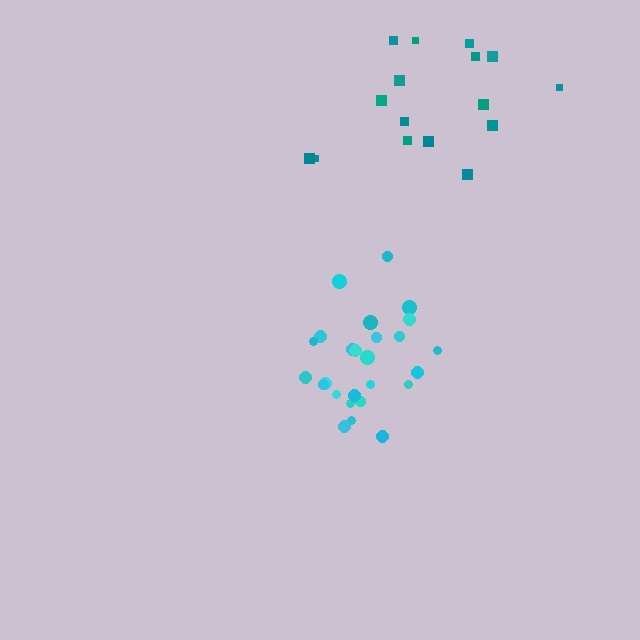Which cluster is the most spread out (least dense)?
Teal.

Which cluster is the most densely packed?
Cyan.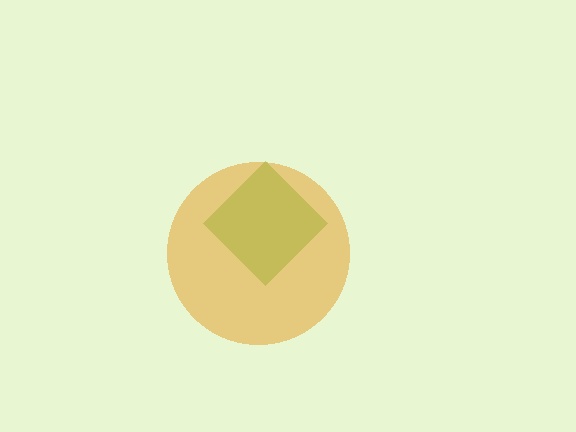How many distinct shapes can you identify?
There are 2 distinct shapes: a lime diamond, an orange circle.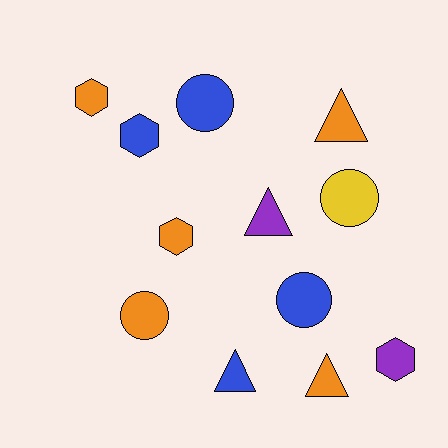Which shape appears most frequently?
Triangle, with 4 objects.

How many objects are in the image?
There are 12 objects.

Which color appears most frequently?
Orange, with 5 objects.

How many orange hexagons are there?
There are 2 orange hexagons.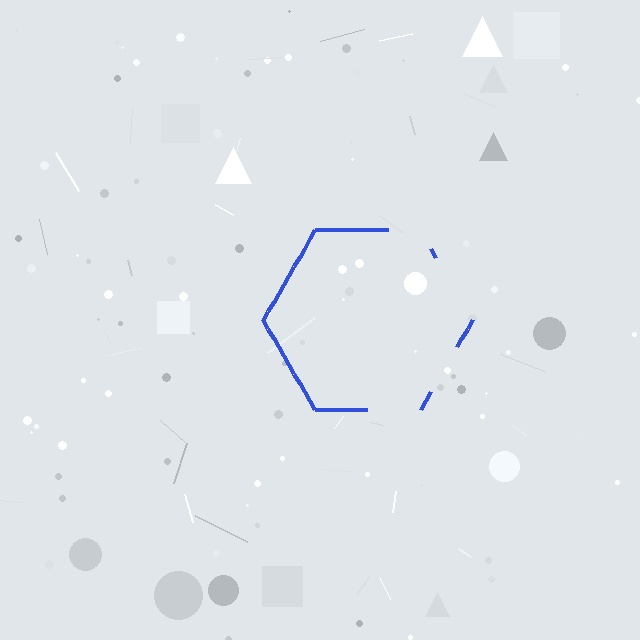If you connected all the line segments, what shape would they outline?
They would outline a hexagon.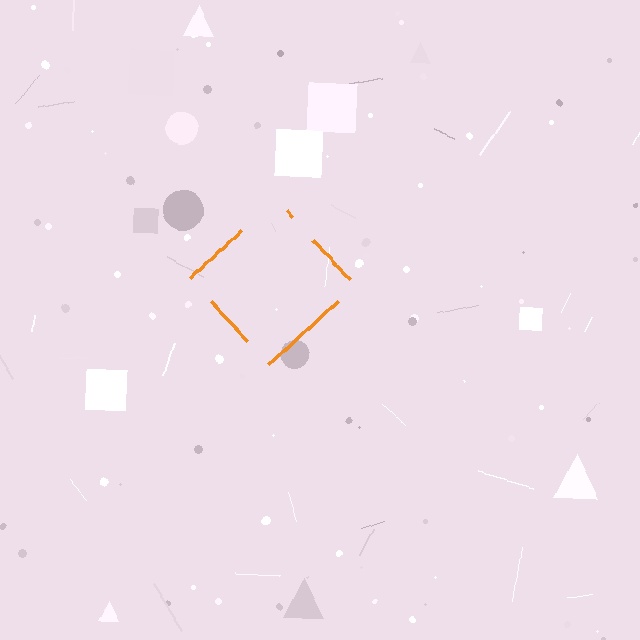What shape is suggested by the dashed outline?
The dashed outline suggests a diamond.